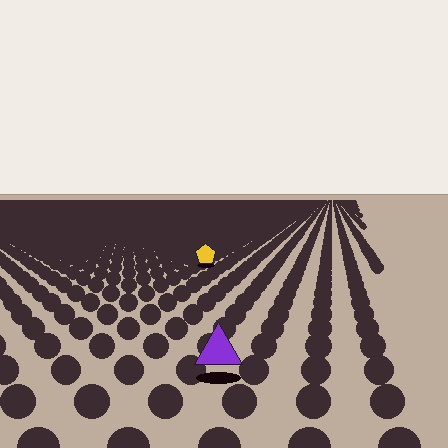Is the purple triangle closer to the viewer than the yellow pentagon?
Yes. The purple triangle is closer — you can tell from the texture gradient: the ground texture is coarser near it.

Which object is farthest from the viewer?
The yellow pentagon is farthest from the viewer. It appears smaller and the ground texture around it is denser.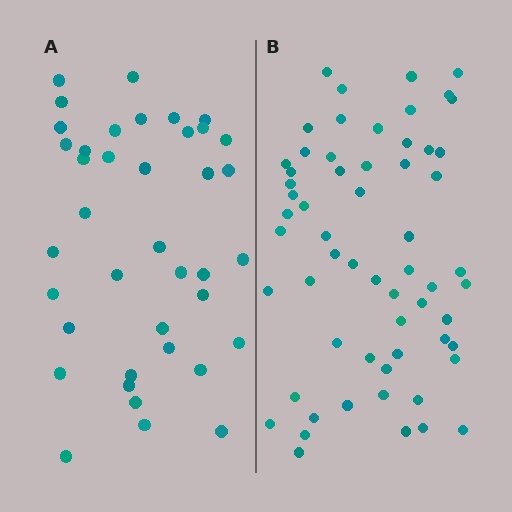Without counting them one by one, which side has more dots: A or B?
Region B (the right region) has more dots.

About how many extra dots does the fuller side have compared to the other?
Region B has approximately 20 more dots than region A.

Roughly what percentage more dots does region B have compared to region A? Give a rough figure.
About 55% more.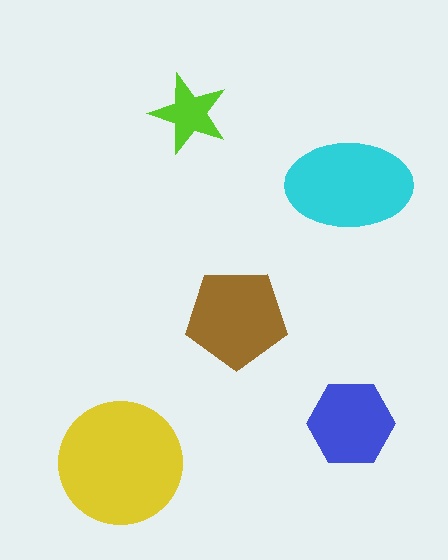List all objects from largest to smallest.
The yellow circle, the cyan ellipse, the brown pentagon, the blue hexagon, the lime star.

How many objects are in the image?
There are 5 objects in the image.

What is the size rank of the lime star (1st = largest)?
5th.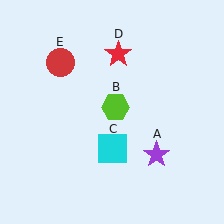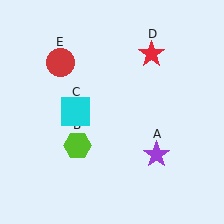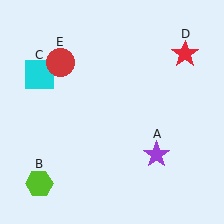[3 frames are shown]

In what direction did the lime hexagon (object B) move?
The lime hexagon (object B) moved down and to the left.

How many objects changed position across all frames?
3 objects changed position: lime hexagon (object B), cyan square (object C), red star (object D).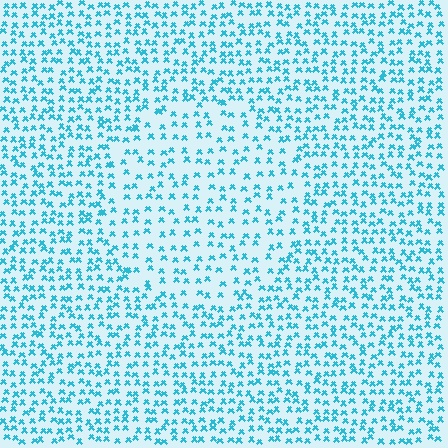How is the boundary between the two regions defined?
The boundary is defined by a change in element density (approximately 1.6x ratio). All elements are the same color, size, and shape.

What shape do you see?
I see a circle.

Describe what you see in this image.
The image contains small cyan elements arranged at two different densities. A circle-shaped region is visible where the elements are less densely packed than the surrounding area.